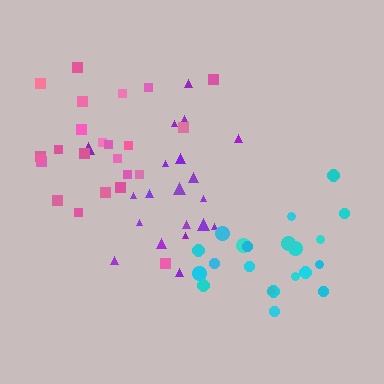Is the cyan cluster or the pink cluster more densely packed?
Cyan.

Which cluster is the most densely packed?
Cyan.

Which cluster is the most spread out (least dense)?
Purple.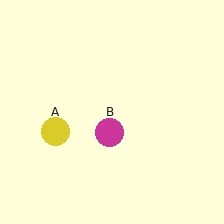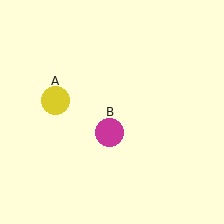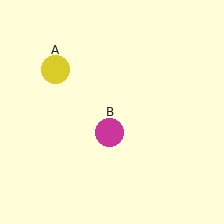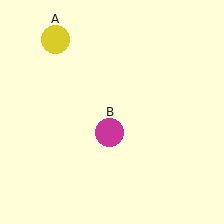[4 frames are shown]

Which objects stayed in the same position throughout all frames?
Magenta circle (object B) remained stationary.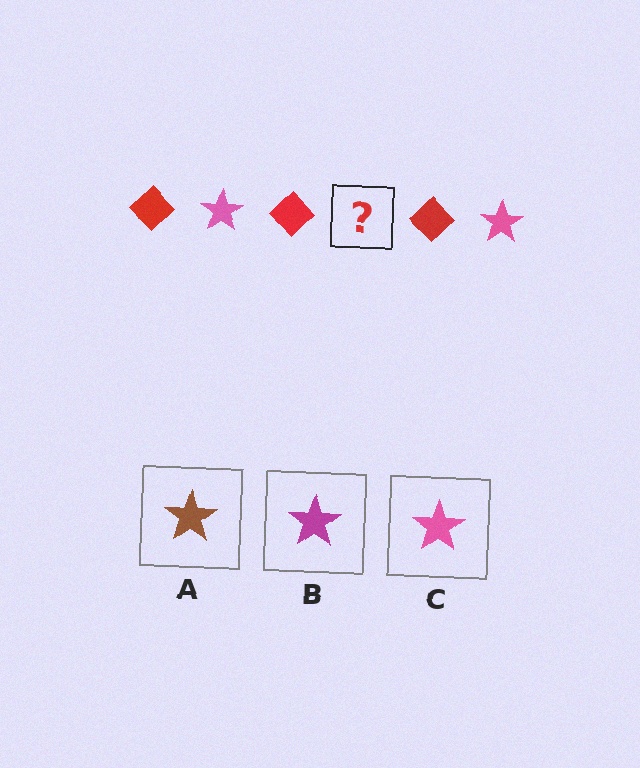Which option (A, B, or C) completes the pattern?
C.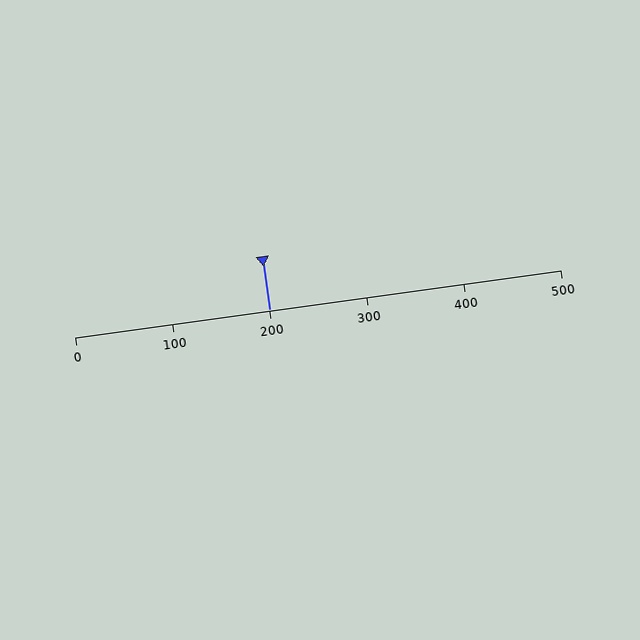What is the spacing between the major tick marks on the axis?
The major ticks are spaced 100 apart.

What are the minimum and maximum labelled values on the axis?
The axis runs from 0 to 500.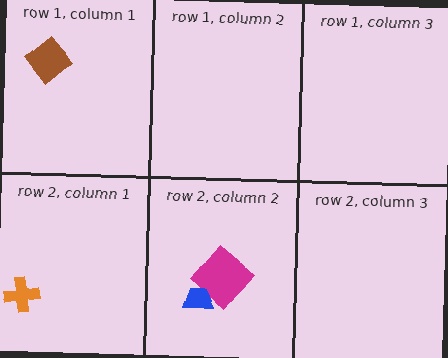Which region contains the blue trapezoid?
The row 2, column 2 region.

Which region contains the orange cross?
The row 2, column 1 region.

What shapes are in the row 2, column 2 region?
The magenta diamond, the blue trapezoid.